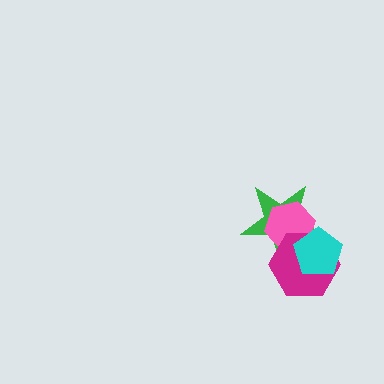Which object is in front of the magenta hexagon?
The cyan pentagon is in front of the magenta hexagon.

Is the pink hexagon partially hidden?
Yes, it is partially covered by another shape.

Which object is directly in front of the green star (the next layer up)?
The pink hexagon is directly in front of the green star.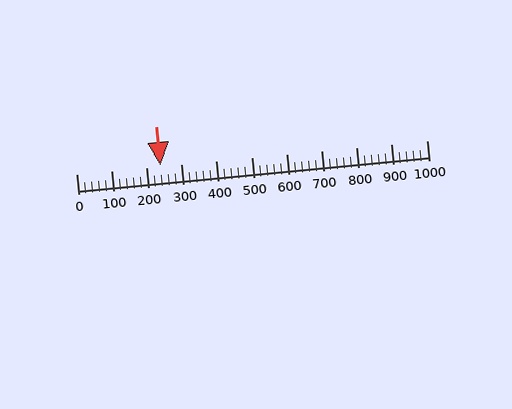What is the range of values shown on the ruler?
The ruler shows values from 0 to 1000.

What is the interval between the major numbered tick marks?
The major tick marks are spaced 100 units apart.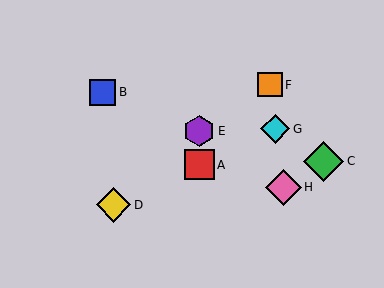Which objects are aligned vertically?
Objects A, E are aligned vertically.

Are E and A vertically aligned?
Yes, both are at x≈199.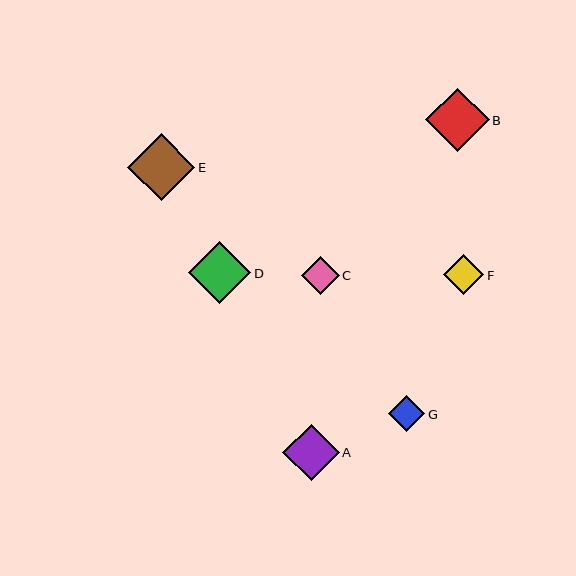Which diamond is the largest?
Diamond E is the largest with a size of approximately 67 pixels.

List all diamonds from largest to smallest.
From largest to smallest: E, B, D, A, F, C, G.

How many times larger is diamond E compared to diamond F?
Diamond E is approximately 1.7 times the size of diamond F.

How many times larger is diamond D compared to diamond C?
Diamond D is approximately 1.6 times the size of diamond C.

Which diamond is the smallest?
Diamond G is the smallest with a size of approximately 36 pixels.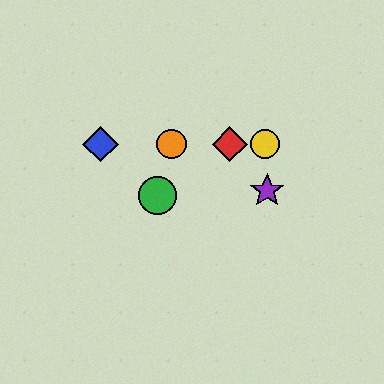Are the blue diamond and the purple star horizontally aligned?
No, the blue diamond is at y≈144 and the purple star is at y≈190.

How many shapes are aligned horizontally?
4 shapes (the red diamond, the blue diamond, the yellow circle, the orange circle) are aligned horizontally.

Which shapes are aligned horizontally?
The red diamond, the blue diamond, the yellow circle, the orange circle are aligned horizontally.